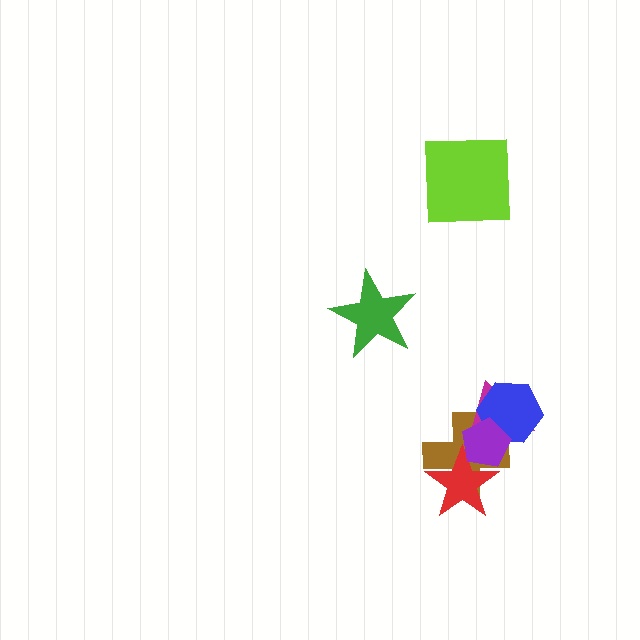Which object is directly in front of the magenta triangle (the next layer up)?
The blue hexagon is directly in front of the magenta triangle.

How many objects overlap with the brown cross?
4 objects overlap with the brown cross.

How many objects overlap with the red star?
2 objects overlap with the red star.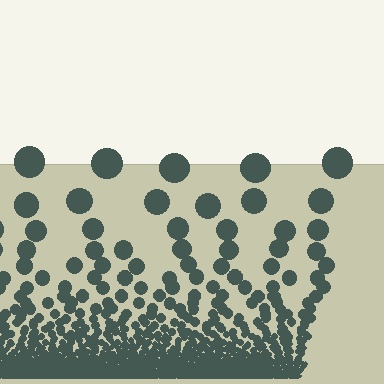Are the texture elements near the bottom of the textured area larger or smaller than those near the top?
Smaller. The gradient is inverted — elements near the bottom are smaller and denser.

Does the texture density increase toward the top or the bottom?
Density increases toward the bottom.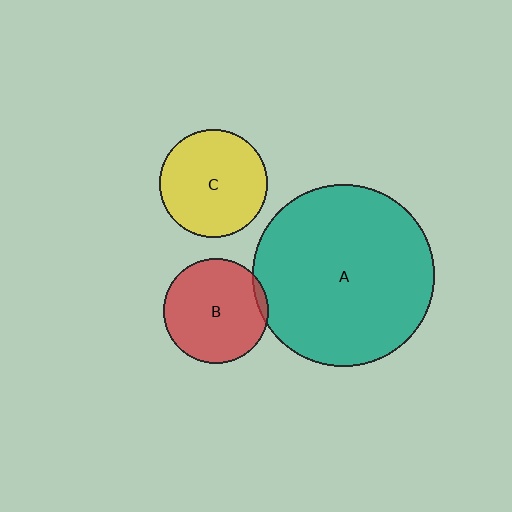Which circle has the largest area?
Circle A (teal).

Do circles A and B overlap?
Yes.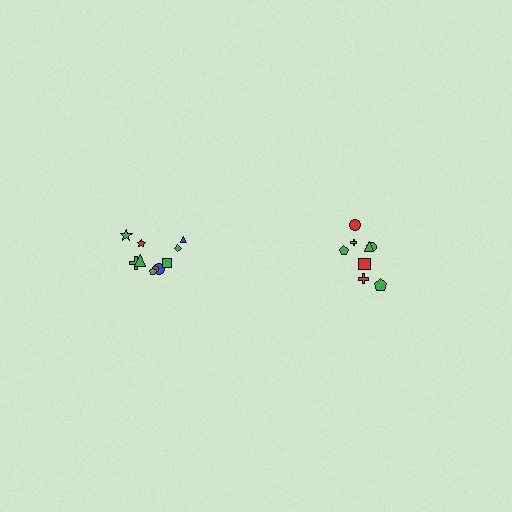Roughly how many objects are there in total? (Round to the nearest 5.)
Roughly 20 objects in total.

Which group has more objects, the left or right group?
The left group.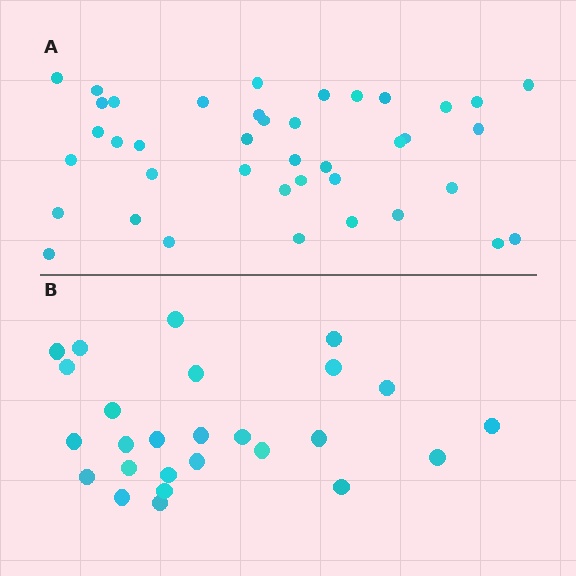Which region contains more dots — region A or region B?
Region A (the top region) has more dots.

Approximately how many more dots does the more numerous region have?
Region A has approximately 15 more dots than region B.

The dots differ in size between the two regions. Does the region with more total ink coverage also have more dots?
No. Region B has more total ink coverage because its dots are larger, but region A actually contains more individual dots. Total area can be misleading — the number of items is what matters here.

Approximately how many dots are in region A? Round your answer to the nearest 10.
About 40 dots.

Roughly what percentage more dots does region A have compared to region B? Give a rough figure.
About 55% more.